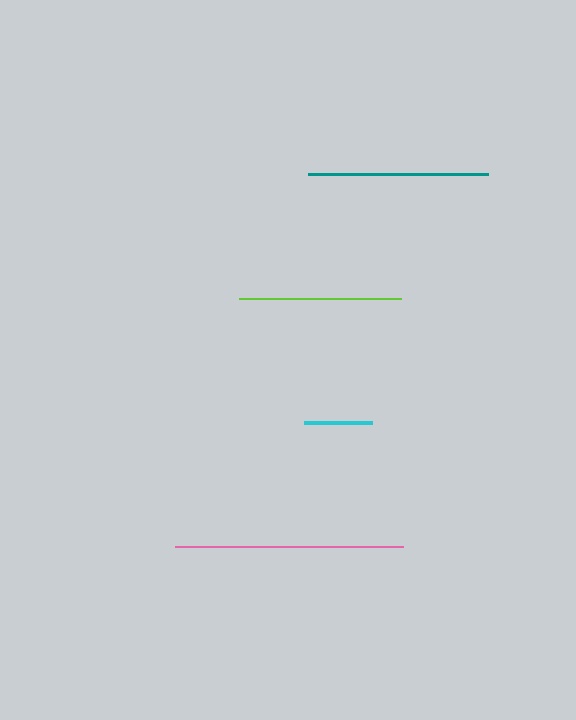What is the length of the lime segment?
The lime segment is approximately 162 pixels long.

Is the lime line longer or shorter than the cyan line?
The lime line is longer than the cyan line.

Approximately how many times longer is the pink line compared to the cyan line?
The pink line is approximately 3.3 times the length of the cyan line.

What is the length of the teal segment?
The teal segment is approximately 180 pixels long.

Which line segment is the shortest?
The cyan line is the shortest at approximately 68 pixels.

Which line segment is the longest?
The pink line is the longest at approximately 228 pixels.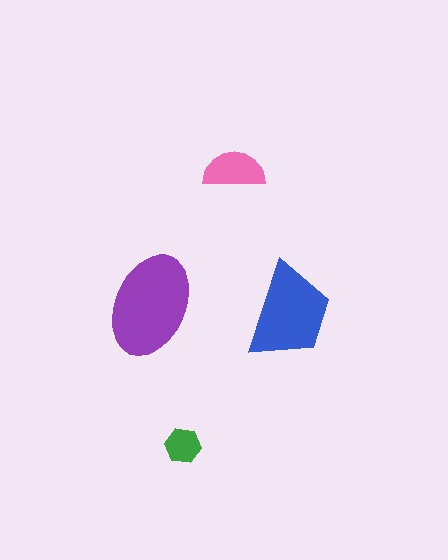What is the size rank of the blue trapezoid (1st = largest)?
2nd.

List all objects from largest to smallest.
The purple ellipse, the blue trapezoid, the pink semicircle, the green hexagon.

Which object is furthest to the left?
The purple ellipse is leftmost.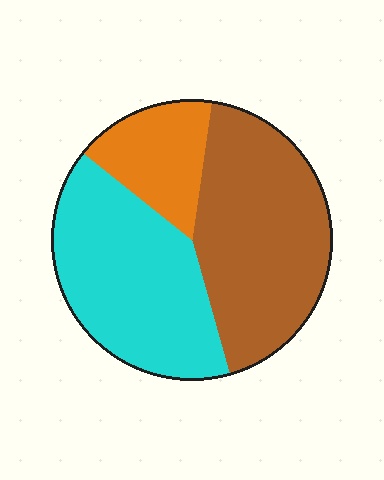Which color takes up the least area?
Orange, at roughly 15%.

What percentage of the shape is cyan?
Cyan covers 40% of the shape.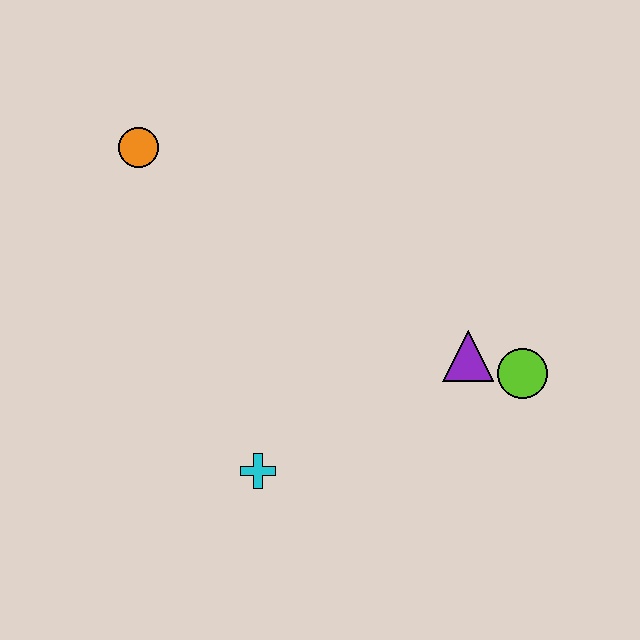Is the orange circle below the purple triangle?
No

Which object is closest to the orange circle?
The cyan cross is closest to the orange circle.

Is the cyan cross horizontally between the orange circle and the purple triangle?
Yes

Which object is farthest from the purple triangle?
The orange circle is farthest from the purple triangle.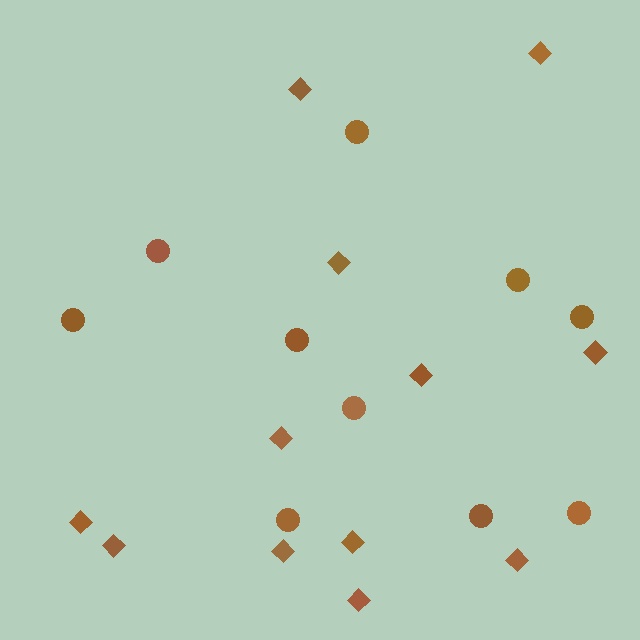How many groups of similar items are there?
There are 2 groups: one group of circles (10) and one group of diamonds (12).